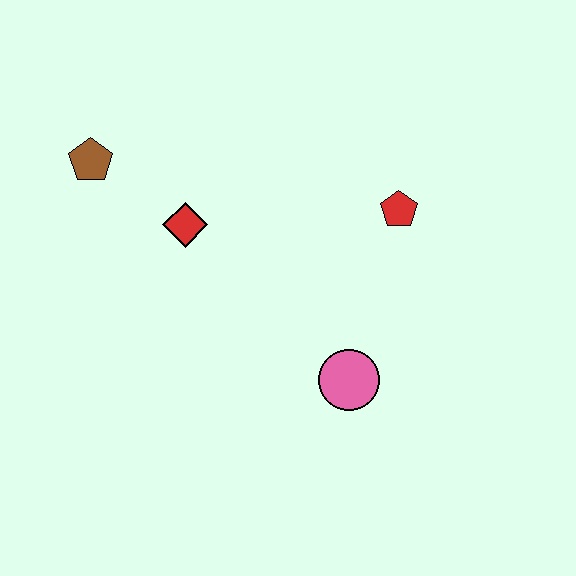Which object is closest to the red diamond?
The brown pentagon is closest to the red diamond.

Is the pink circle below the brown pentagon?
Yes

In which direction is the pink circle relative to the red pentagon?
The pink circle is below the red pentagon.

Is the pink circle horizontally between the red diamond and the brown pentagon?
No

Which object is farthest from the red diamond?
The pink circle is farthest from the red diamond.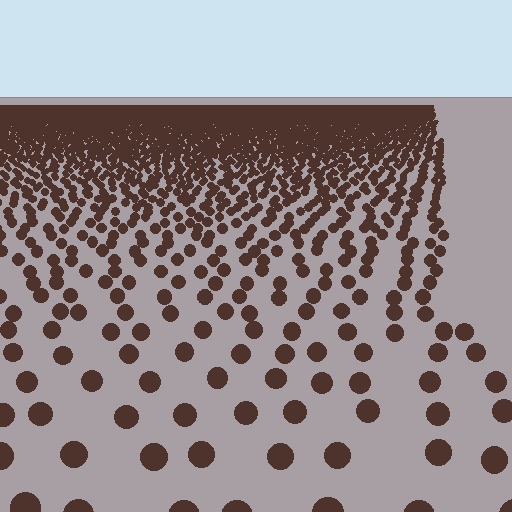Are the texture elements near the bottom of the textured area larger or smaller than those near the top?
Larger. Near the bottom, elements are closer to the viewer and appear at a bigger on-screen size.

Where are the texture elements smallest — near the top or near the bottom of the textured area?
Near the top.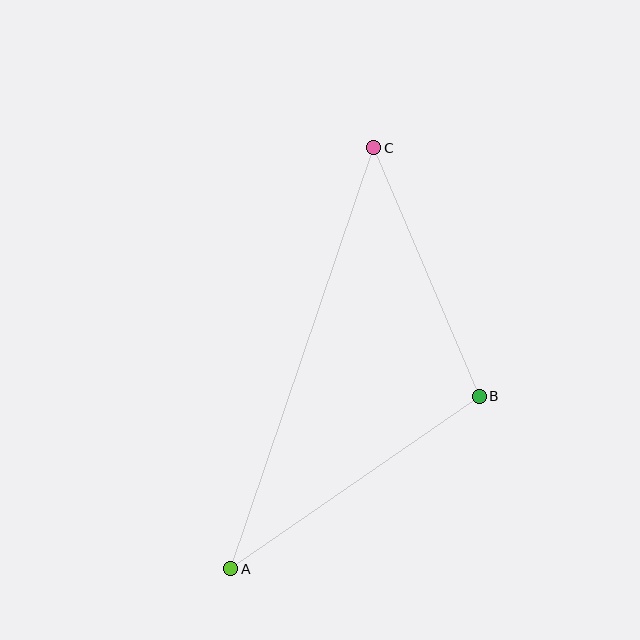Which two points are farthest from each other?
Points A and C are farthest from each other.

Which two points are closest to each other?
Points B and C are closest to each other.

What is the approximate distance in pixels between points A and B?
The distance between A and B is approximately 303 pixels.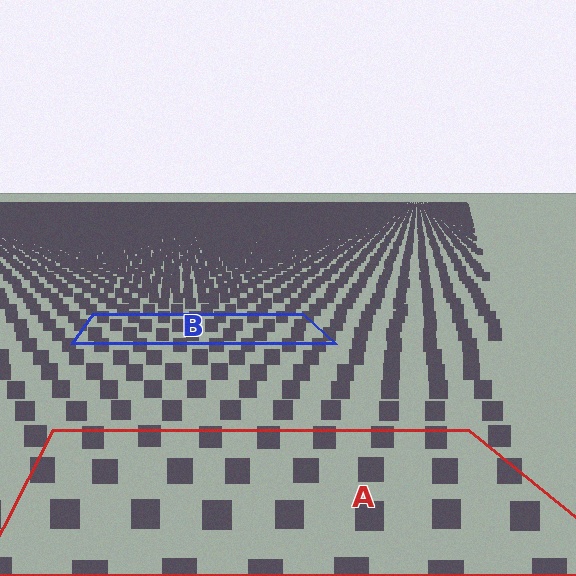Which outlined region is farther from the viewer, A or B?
Region B is farther from the viewer — the texture elements inside it appear smaller and more densely packed.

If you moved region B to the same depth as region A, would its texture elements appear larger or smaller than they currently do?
They would appear larger. At a closer depth, the same texture elements are projected at a bigger on-screen size.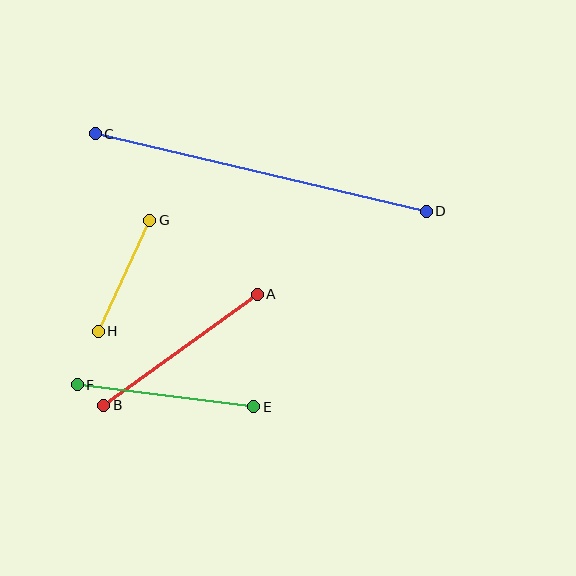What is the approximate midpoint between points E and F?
The midpoint is at approximately (165, 396) pixels.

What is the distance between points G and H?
The distance is approximately 123 pixels.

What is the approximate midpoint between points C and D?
The midpoint is at approximately (261, 172) pixels.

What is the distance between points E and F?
The distance is approximately 178 pixels.